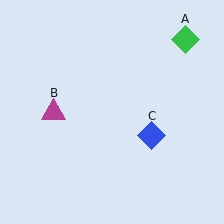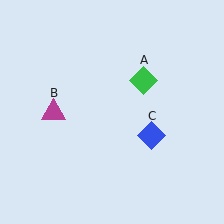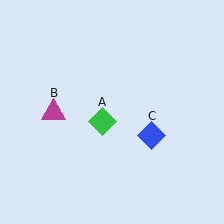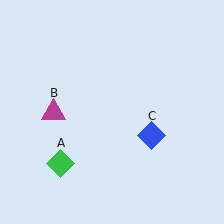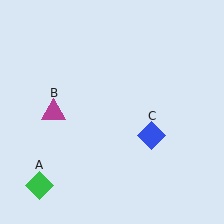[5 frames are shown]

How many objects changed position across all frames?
1 object changed position: green diamond (object A).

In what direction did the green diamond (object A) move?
The green diamond (object A) moved down and to the left.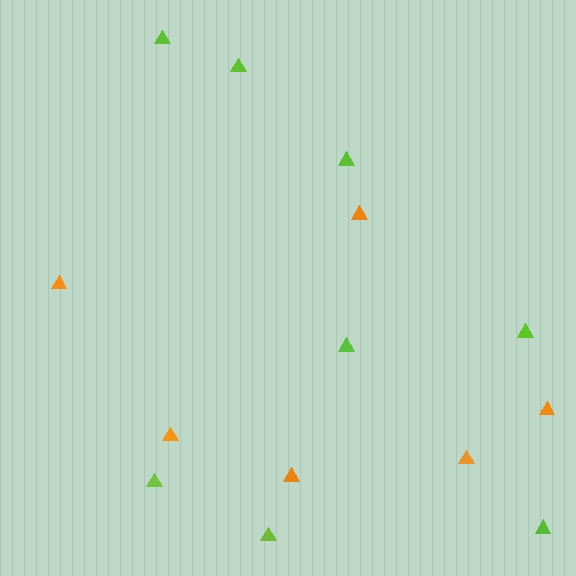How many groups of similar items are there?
There are 2 groups: one group of orange triangles (6) and one group of lime triangles (8).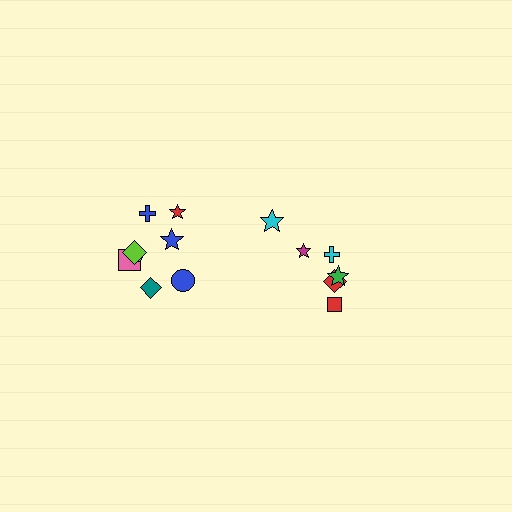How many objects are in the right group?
There are 6 objects.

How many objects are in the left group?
There are 8 objects.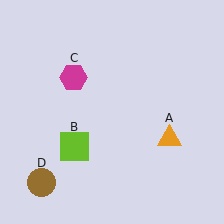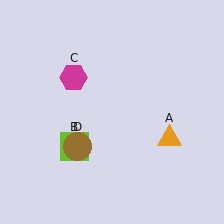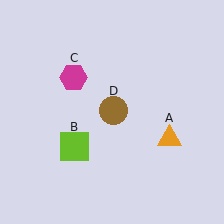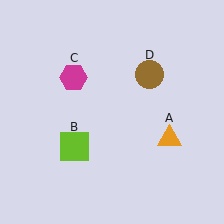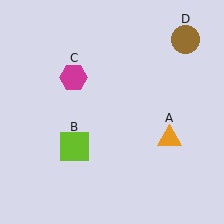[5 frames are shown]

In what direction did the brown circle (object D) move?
The brown circle (object D) moved up and to the right.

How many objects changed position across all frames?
1 object changed position: brown circle (object D).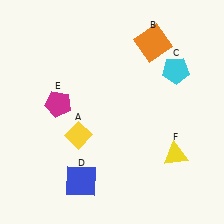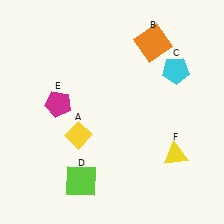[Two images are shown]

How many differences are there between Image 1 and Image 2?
There is 1 difference between the two images.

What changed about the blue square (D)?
In Image 1, D is blue. In Image 2, it changed to lime.